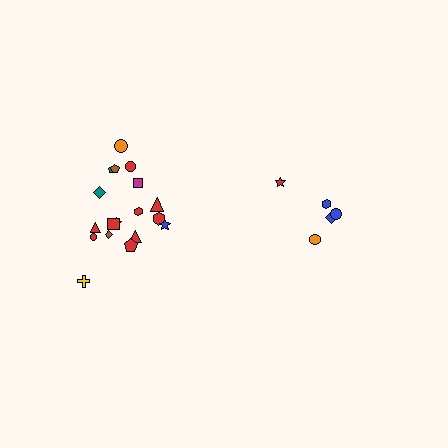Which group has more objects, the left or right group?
The left group.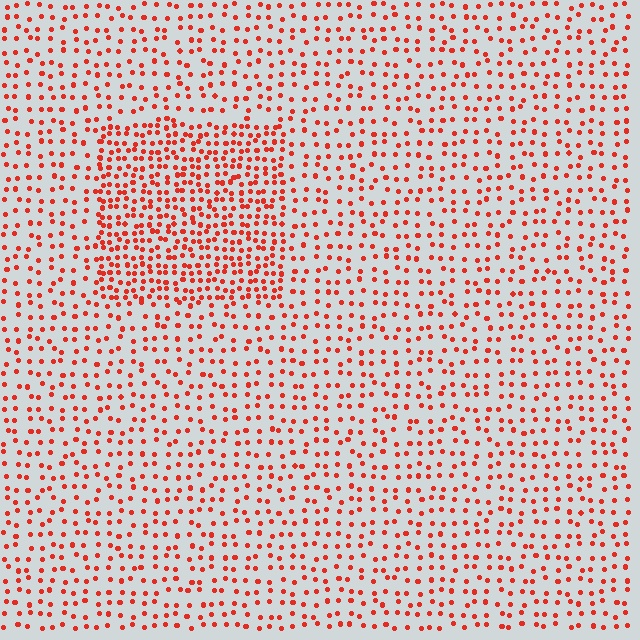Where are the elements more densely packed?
The elements are more densely packed inside the rectangle boundary.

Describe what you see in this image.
The image contains small red elements arranged at two different densities. A rectangle-shaped region is visible where the elements are more densely packed than the surrounding area.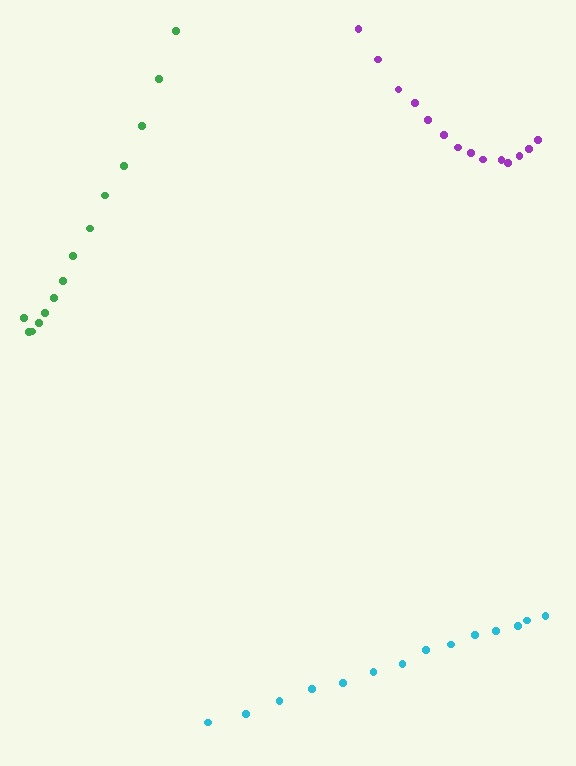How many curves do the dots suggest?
There are 3 distinct paths.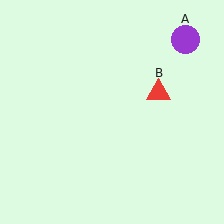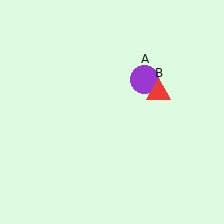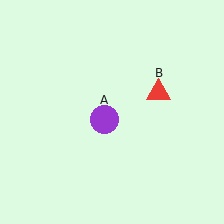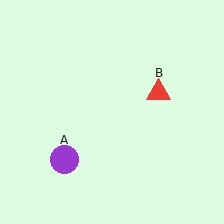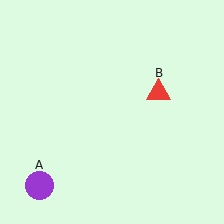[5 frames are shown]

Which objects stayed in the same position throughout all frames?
Red triangle (object B) remained stationary.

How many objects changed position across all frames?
1 object changed position: purple circle (object A).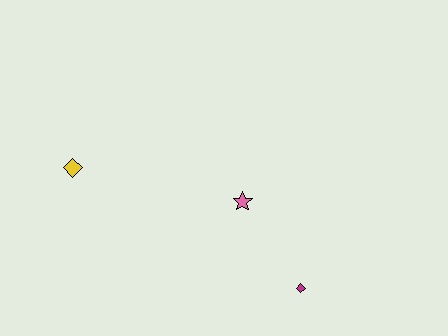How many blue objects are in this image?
There are no blue objects.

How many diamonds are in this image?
There are 2 diamonds.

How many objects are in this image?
There are 3 objects.